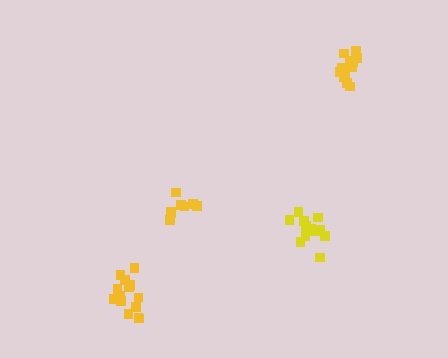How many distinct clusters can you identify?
There are 4 distinct clusters.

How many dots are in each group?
Group 1: 13 dots, Group 2: 14 dots, Group 3: 13 dots, Group 4: 8 dots (48 total).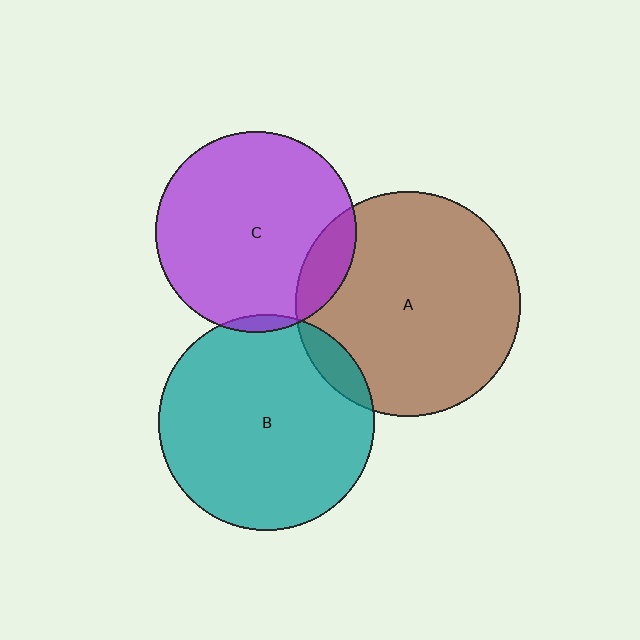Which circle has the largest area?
Circle A (brown).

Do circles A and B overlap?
Yes.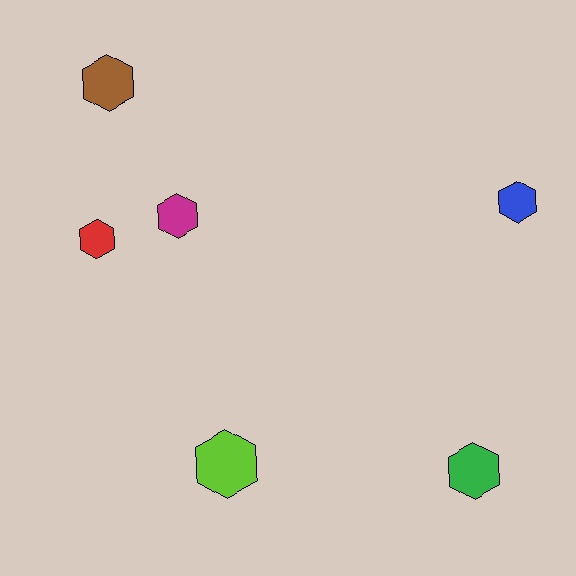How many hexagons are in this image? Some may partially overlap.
There are 6 hexagons.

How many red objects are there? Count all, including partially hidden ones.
There is 1 red object.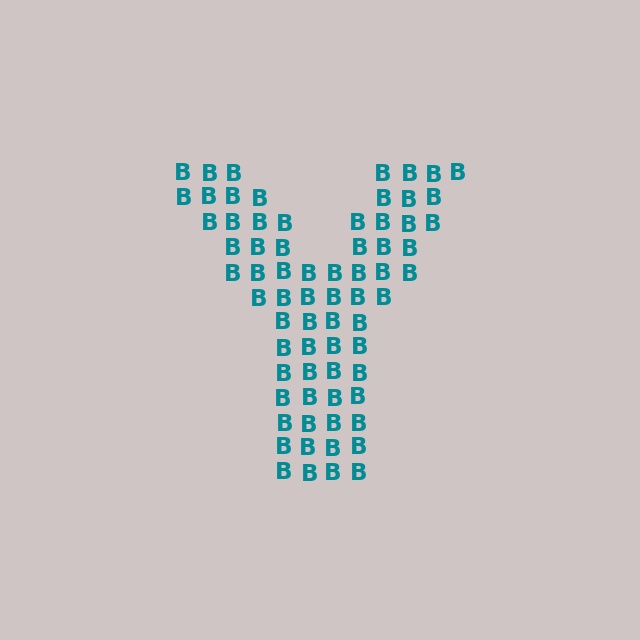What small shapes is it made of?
It is made of small letter B's.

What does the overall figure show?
The overall figure shows the letter Y.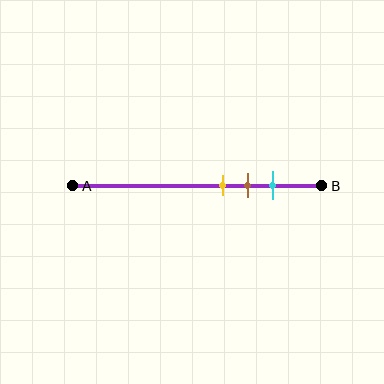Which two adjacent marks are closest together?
The yellow and brown marks are the closest adjacent pair.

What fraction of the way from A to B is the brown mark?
The brown mark is approximately 70% (0.7) of the way from A to B.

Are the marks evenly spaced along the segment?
Yes, the marks are approximately evenly spaced.